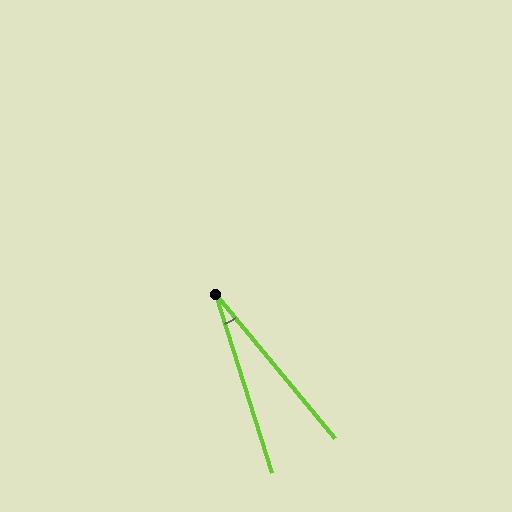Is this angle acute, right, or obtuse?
It is acute.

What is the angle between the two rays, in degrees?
Approximately 22 degrees.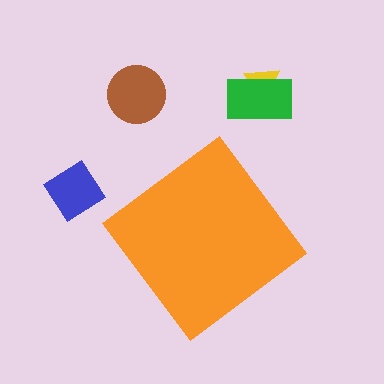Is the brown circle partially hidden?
No, the brown circle is fully visible.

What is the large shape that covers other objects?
An orange diamond.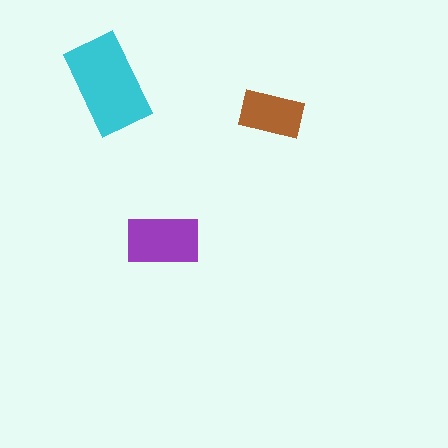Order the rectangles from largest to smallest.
the cyan one, the purple one, the brown one.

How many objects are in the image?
There are 3 objects in the image.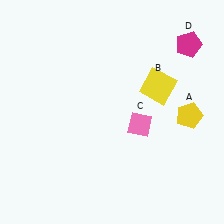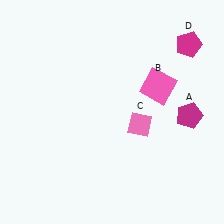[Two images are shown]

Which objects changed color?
A changed from yellow to magenta. B changed from yellow to pink.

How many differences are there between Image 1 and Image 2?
There are 2 differences between the two images.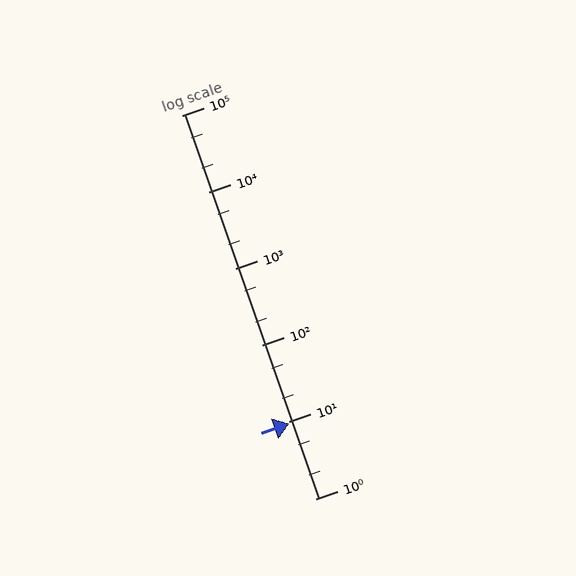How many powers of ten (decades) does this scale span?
The scale spans 5 decades, from 1 to 100000.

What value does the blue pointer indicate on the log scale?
The pointer indicates approximately 9.5.